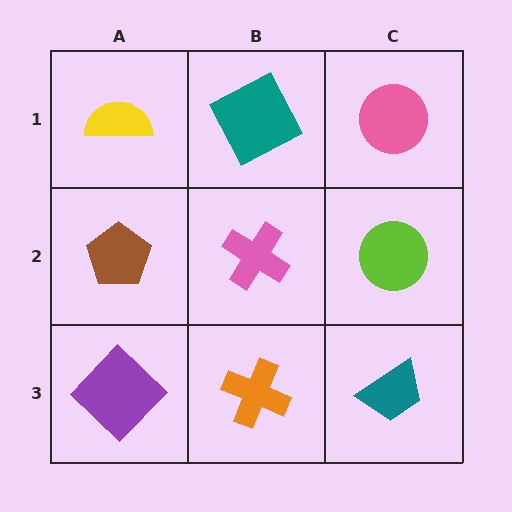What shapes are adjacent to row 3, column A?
A brown pentagon (row 2, column A), an orange cross (row 3, column B).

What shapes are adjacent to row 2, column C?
A pink circle (row 1, column C), a teal trapezoid (row 3, column C), a pink cross (row 2, column B).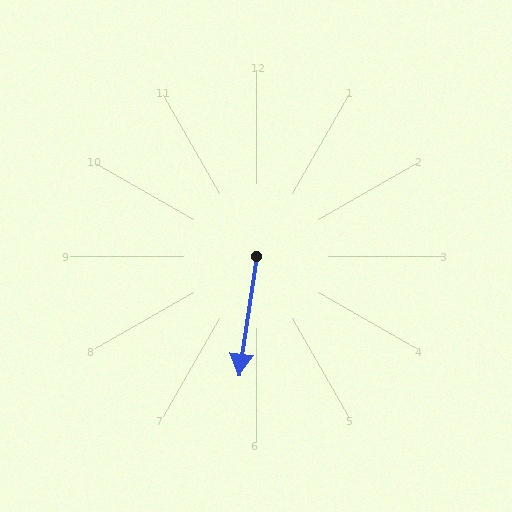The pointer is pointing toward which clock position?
Roughly 6 o'clock.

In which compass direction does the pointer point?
South.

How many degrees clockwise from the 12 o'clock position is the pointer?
Approximately 188 degrees.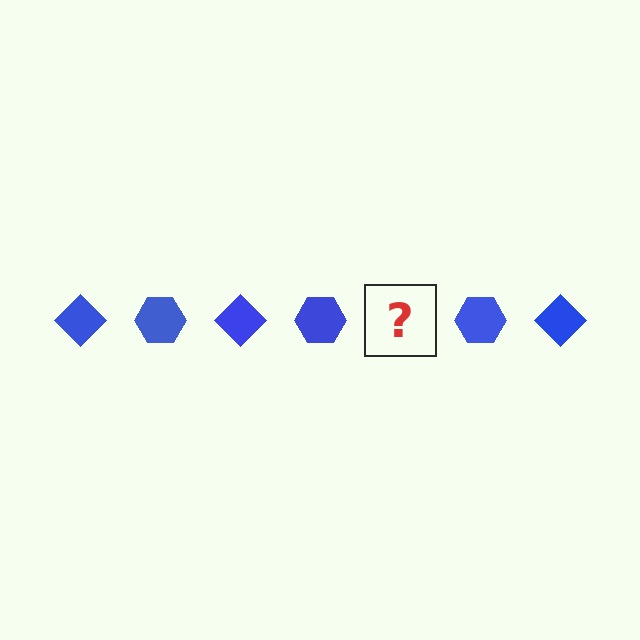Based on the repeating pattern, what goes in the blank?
The blank should be a blue diamond.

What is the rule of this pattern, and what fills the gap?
The rule is that the pattern cycles through diamond, hexagon shapes in blue. The gap should be filled with a blue diamond.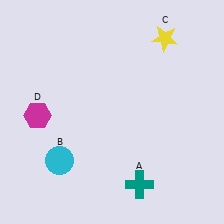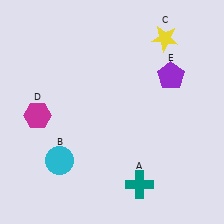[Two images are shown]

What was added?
A purple pentagon (E) was added in Image 2.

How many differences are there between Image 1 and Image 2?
There is 1 difference between the two images.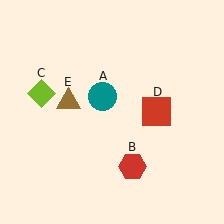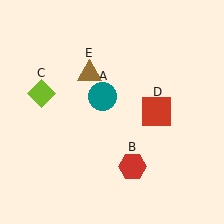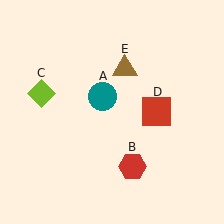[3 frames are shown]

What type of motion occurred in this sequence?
The brown triangle (object E) rotated clockwise around the center of the scene.